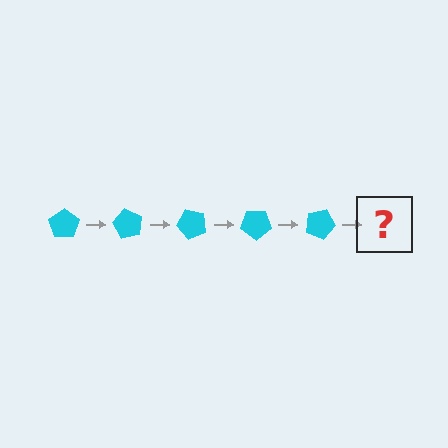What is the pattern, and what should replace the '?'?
The pattern is that the pentagon rotates 60 degrees each step. The '?' should be a cyan pentagon rotated 300 degrees.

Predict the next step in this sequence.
The next step is a cyan pentagon rotated 300 degrees.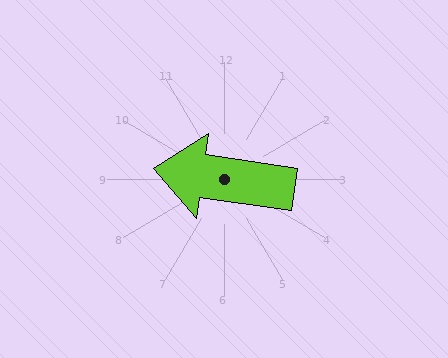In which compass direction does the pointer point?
West.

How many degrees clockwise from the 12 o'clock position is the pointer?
Approximately 278 degrees.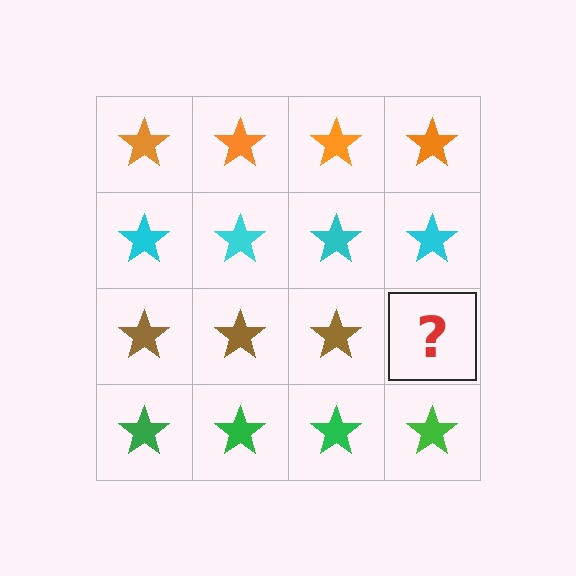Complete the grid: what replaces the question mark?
The question mark should be replaced with a brown star.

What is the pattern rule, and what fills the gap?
The rule is that each row has a consistent color. The gap should be filled with a brown star.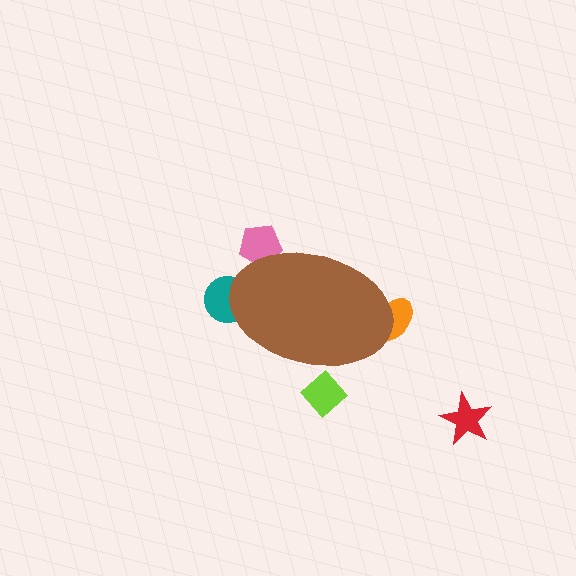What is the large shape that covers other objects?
A brown ellipse.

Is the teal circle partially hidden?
Yes, the teal circle is partially hidden behind the brown ellipse.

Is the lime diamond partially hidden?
Yes, the lime diamond is partially hidden behind the brown ellipse.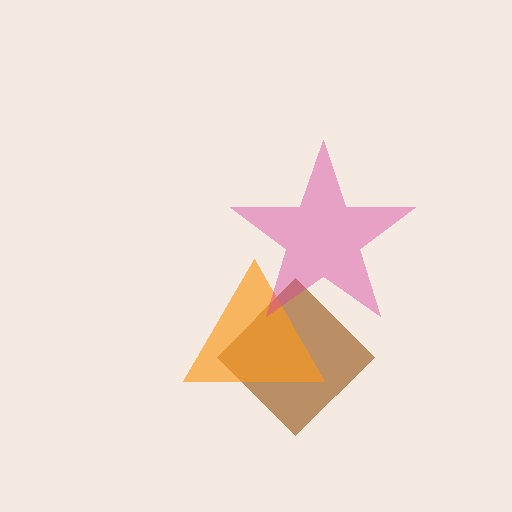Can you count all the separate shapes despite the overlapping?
Yes, there are 3 separate shapes.